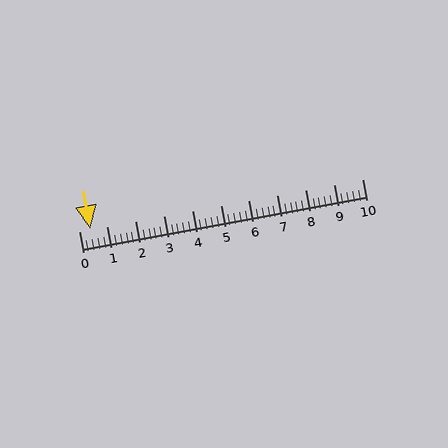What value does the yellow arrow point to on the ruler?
The yellow arrow points to approximately 0.4.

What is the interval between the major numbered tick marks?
The major tick marks are spaced 1 units apart.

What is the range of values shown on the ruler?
The ruler shows values from 0 to 10.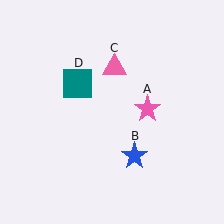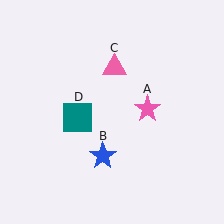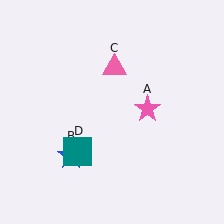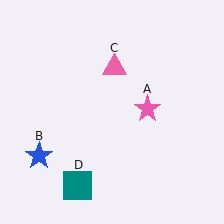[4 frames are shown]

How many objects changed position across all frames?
2 objects changed position: blue star (object B), teal square (object D).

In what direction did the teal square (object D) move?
The teal square (object D) moved down.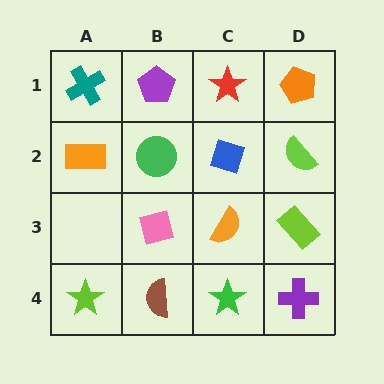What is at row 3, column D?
A lime rectangle.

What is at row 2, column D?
A lime semicircle.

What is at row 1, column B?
A purple pentagon.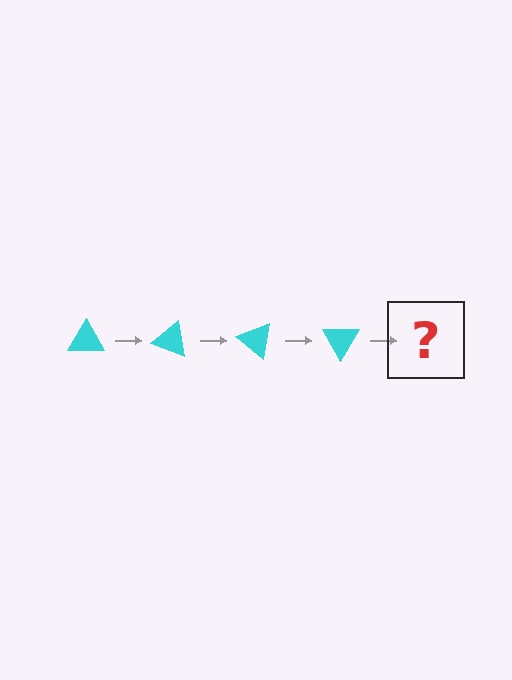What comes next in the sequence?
The next element should be a cyan triangle rotated 80 degrees.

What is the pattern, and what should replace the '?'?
The pattern is that the triangle rotates 20 degrees each step. The '?' should be a cyan triangle rotated 80 degrees.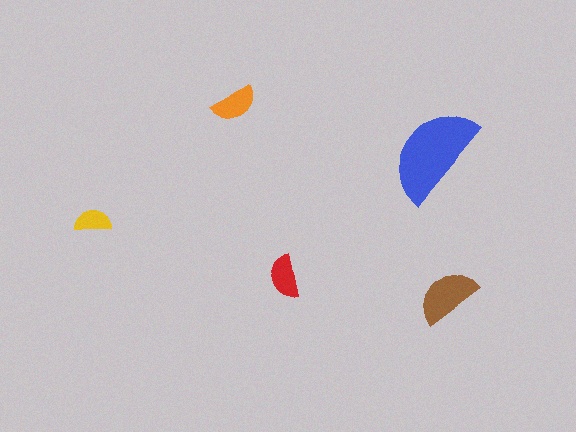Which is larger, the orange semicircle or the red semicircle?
The orange one.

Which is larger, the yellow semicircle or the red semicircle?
The red one.